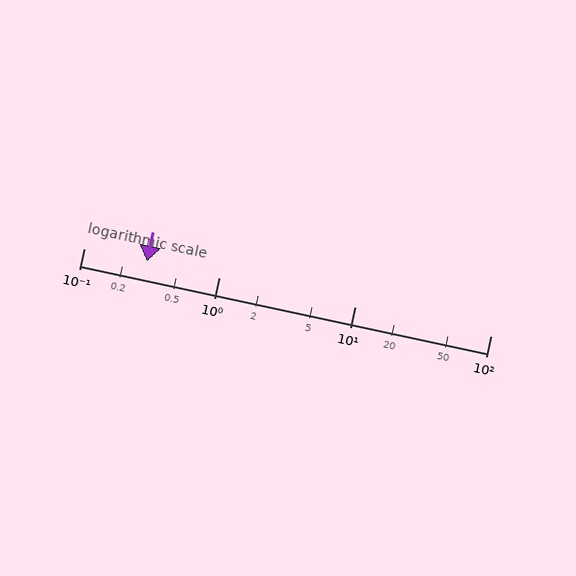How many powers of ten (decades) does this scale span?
The scale spans 3 decades, from 0.1 to 100.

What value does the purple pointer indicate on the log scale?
The pointer indicates approximately 0.29.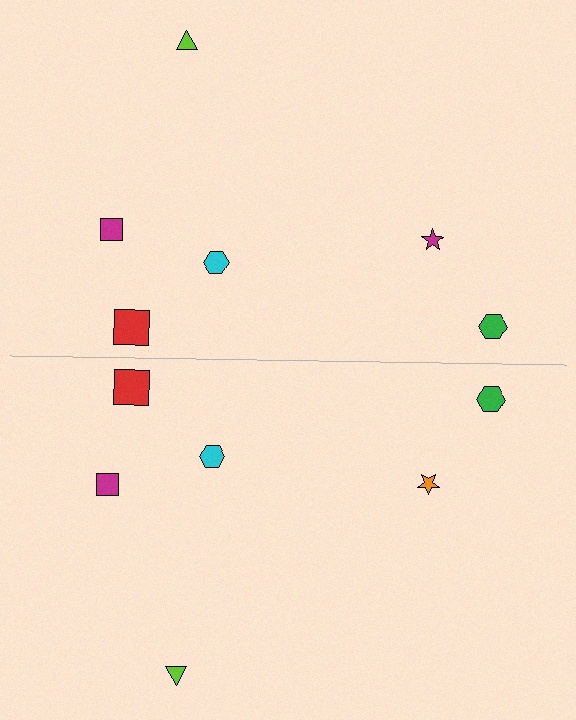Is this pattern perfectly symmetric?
No, the pattern is not perfectly symmetric. The orange star on the bottom side breaks the symmetry — its mirror counterpart is magenta.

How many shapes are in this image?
There are 12 shapes in this image.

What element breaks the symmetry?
The orange star on the bottom side breaks the symmetry — its mirror counterpart is magenta.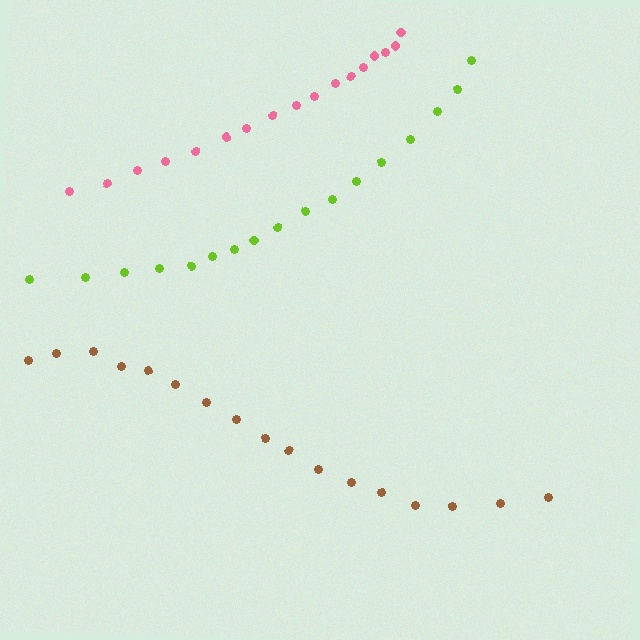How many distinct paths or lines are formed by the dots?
There are 3 distinct paths.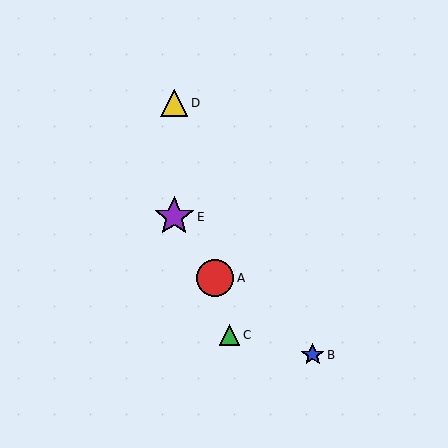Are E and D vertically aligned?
Yes, both are at x≈174.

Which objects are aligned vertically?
Objects D, E are aligned vertically.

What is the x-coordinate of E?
Object E is at x≈174.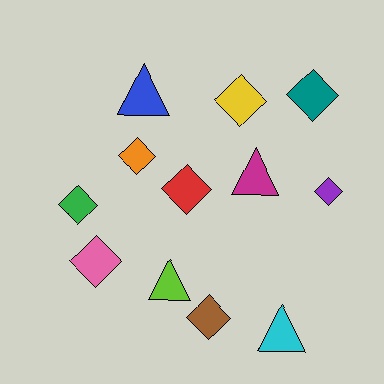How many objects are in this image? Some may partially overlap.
There are 12 objects.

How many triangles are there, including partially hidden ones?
There are 4 triangles.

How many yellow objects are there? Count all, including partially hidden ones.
There is 1 yellow object.